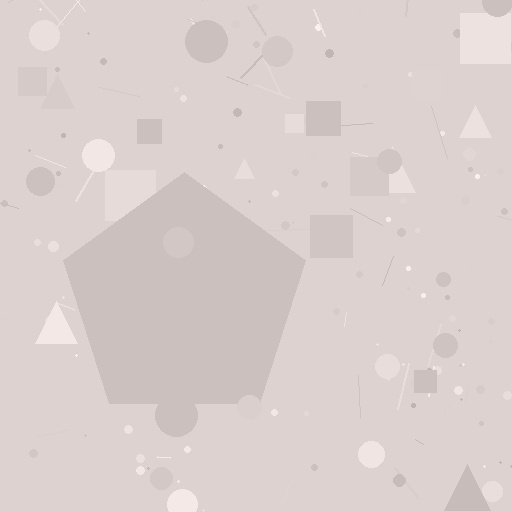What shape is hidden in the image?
A pentagon is hidden in the image.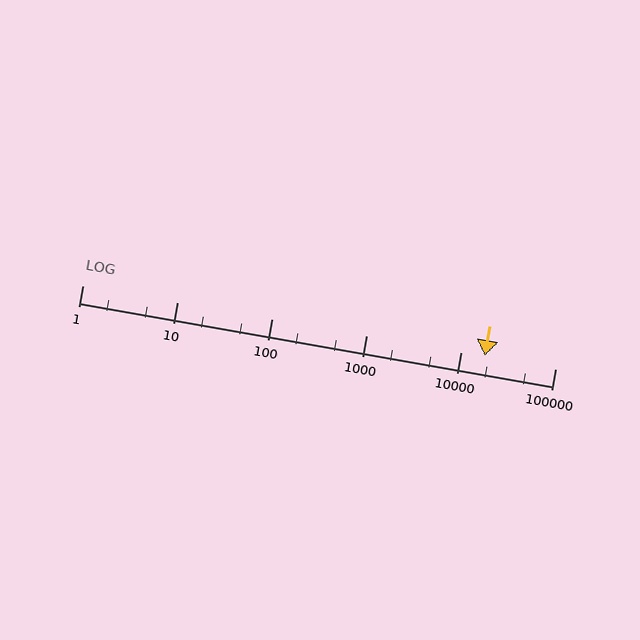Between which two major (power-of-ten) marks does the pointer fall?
The pointer is between 10000 and 100000.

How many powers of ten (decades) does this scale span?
The scale spans 5 decades, from 1 to 100000.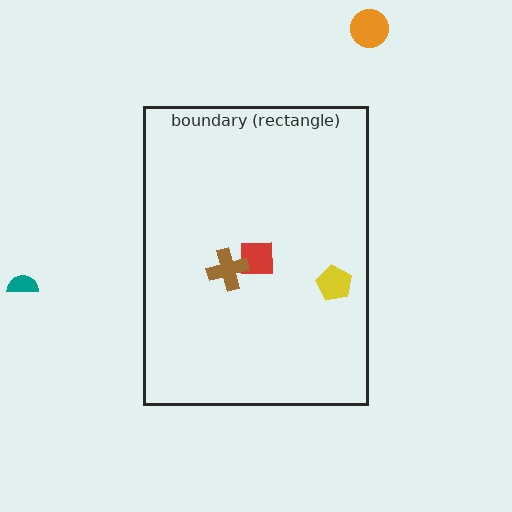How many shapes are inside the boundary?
3 inside, 2 outside.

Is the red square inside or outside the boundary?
Inside.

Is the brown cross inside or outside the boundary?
Inside.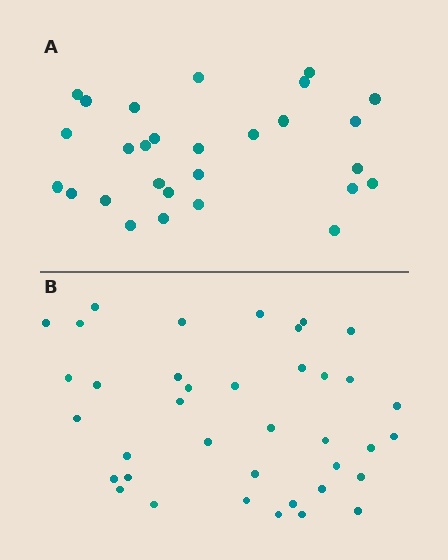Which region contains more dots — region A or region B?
Region B (the bottom region) has more dots.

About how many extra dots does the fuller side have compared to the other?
Region B has roughly 10 or so more dots than region A.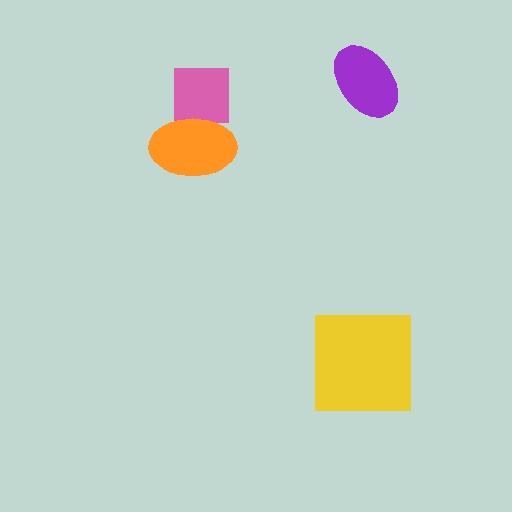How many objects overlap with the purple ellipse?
0 objects overlap with the purple ellipse.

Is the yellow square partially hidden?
No, no other shape covers it.